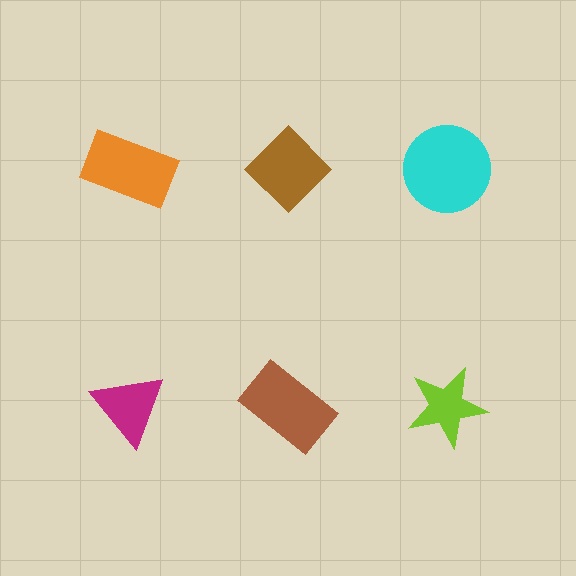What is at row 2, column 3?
A lime star.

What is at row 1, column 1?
An orange rectangle.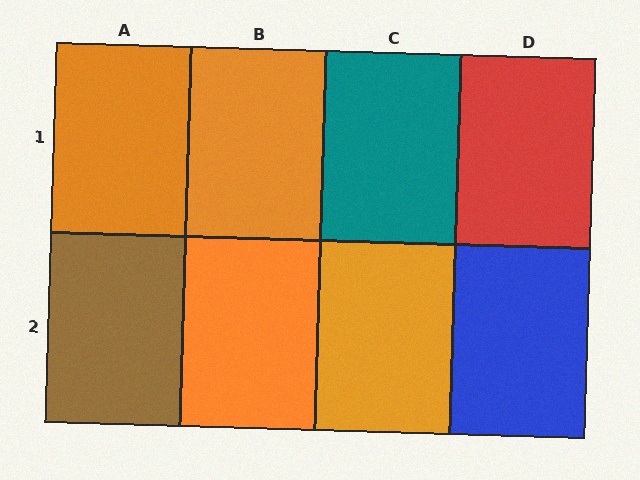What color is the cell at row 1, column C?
Teal.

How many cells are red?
1 cell is red.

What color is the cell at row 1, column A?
Orange.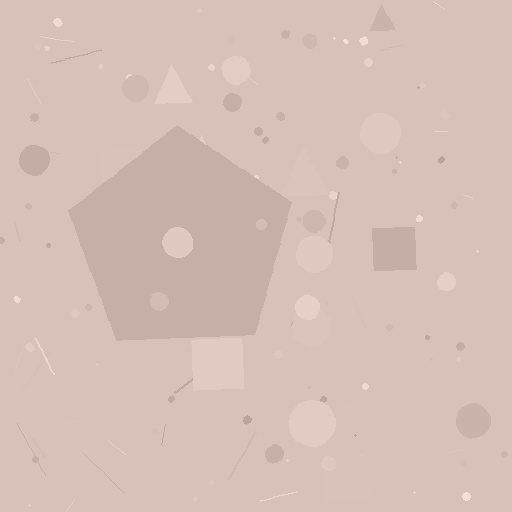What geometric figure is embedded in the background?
A pentagon is embedded in the background.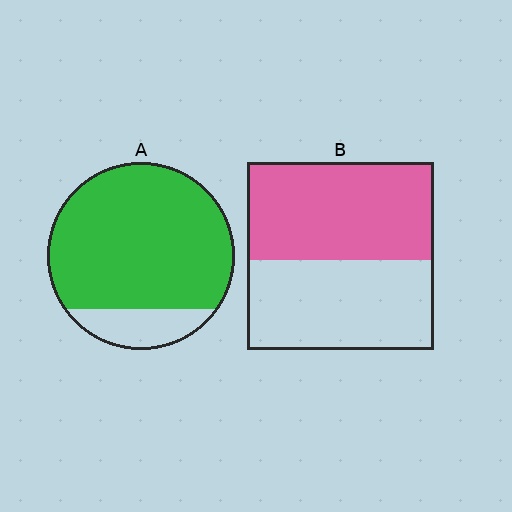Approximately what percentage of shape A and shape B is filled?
A is approximately 85% and B is approximately 50%.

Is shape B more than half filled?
Roughly half.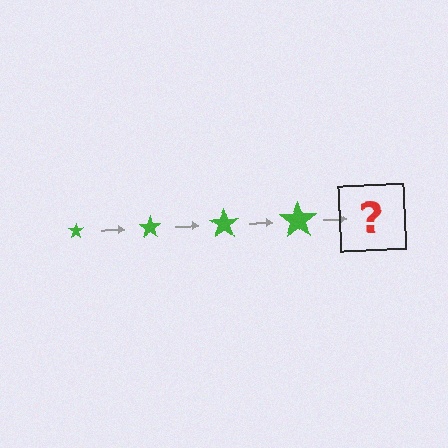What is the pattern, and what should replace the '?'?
The pattern is that the star gets progressively larger each step. The '?' should be a green star, larger than the previous one.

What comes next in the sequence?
The next element should be a green star, larger than the previous one.